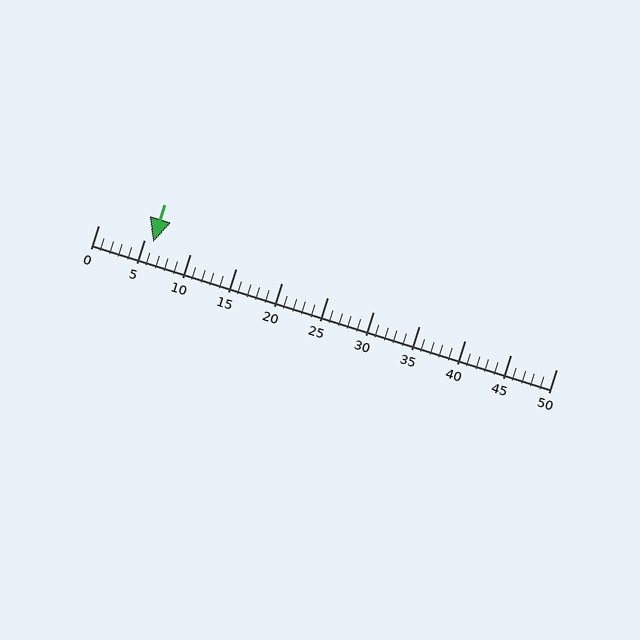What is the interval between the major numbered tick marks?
The major tick marks are spaced 5 units apart.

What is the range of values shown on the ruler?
The ruler shows values from 0 to 50.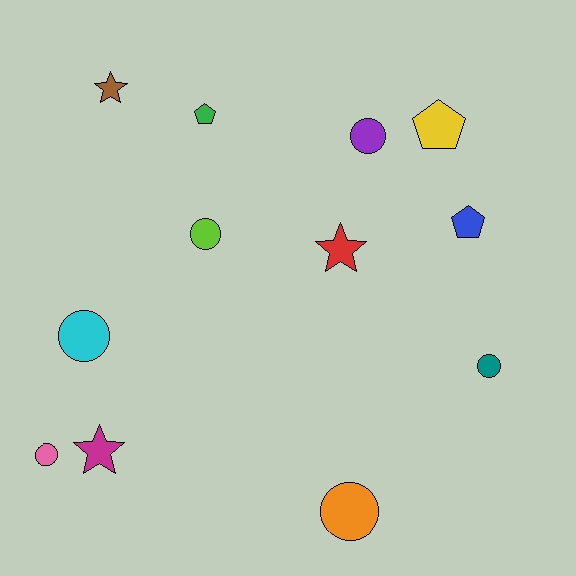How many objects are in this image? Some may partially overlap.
There are 12 objects.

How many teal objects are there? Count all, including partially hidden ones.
There is 1 teal object.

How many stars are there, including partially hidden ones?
There are 3 stars.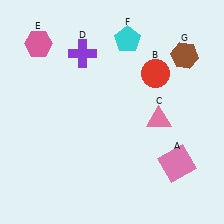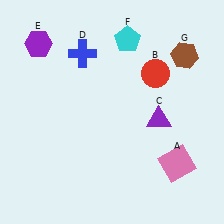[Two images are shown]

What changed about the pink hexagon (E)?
In Image 1, E is pink. In Image 2, it changed to purple.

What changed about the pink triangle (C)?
In Image 1, C is pink. In Image 2, it changed to purple.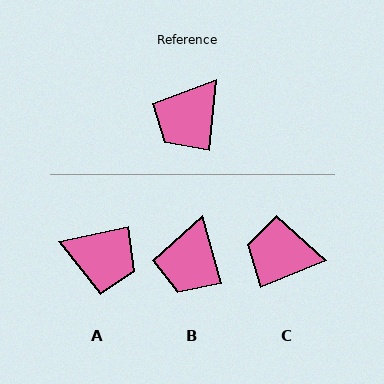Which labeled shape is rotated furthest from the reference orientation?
A, about 108 degrees away.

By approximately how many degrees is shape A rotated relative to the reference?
Approximately 108 degrees counter-clockwise.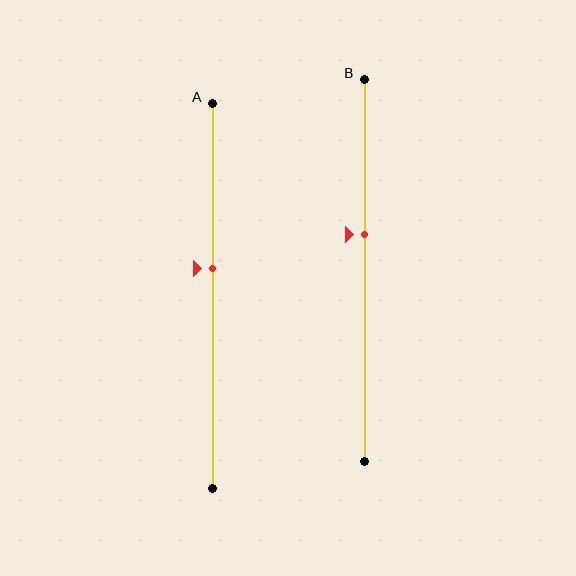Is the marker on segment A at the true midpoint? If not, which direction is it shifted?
No, the marker on segment A is shifted upward by about 7% of the segment length.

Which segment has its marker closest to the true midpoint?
Segment A has its marker closest to the true midpoint.